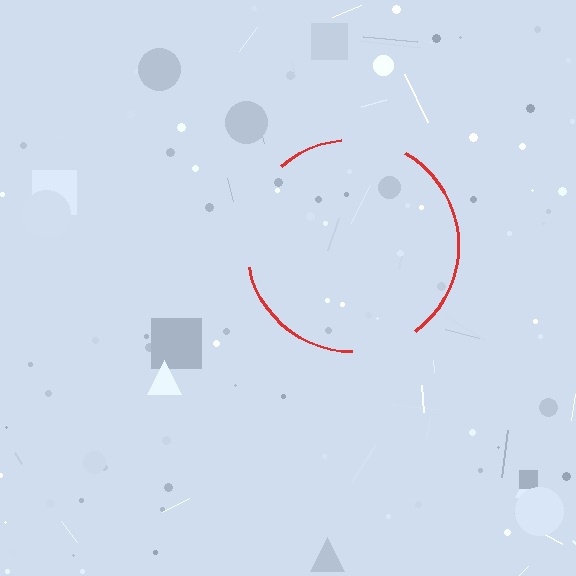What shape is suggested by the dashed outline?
The dashed outline suggests a circle.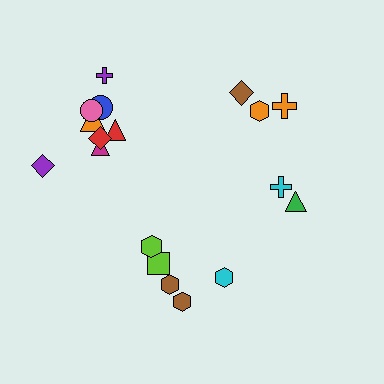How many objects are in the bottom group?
There are 5 objects.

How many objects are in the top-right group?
There are 5 objects.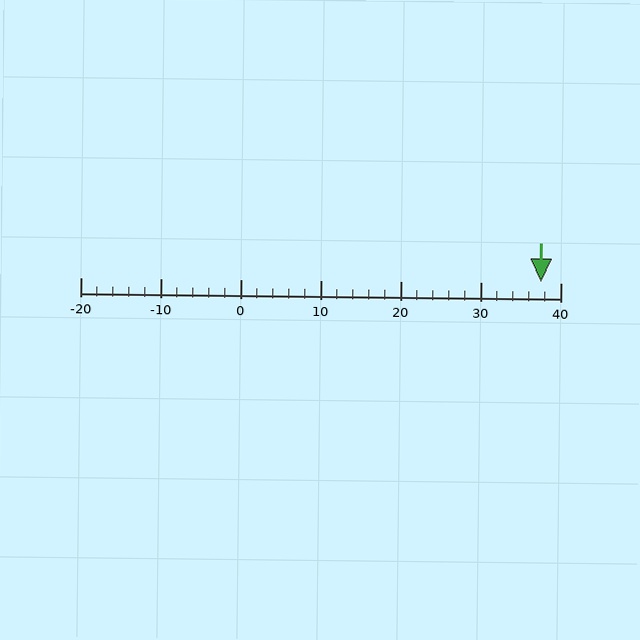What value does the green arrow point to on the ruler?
The green arrow points to approximately 38.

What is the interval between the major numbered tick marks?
The major tick marks are spaced 10 units apart.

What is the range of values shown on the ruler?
The ruler shows values from -20 to 40.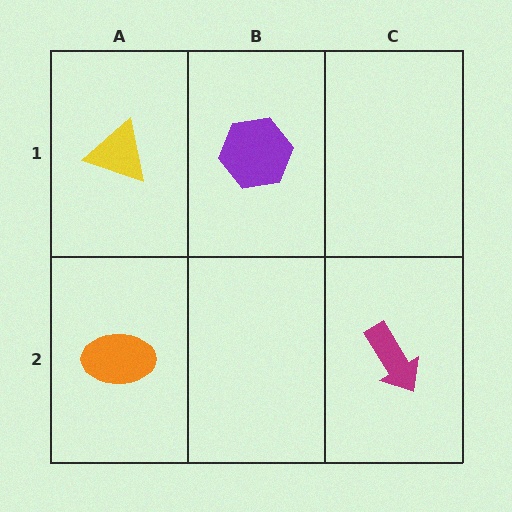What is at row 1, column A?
A yellow triangle.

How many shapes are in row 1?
2 shapes.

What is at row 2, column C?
A magenta arrow.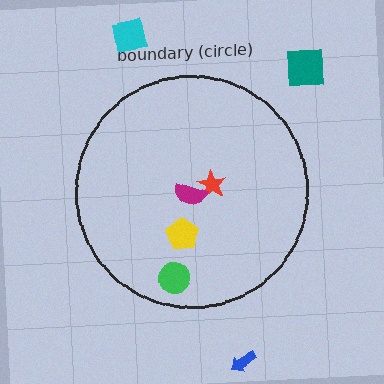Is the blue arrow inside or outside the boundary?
Outside.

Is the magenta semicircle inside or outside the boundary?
Inside.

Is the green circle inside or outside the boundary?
Inside.